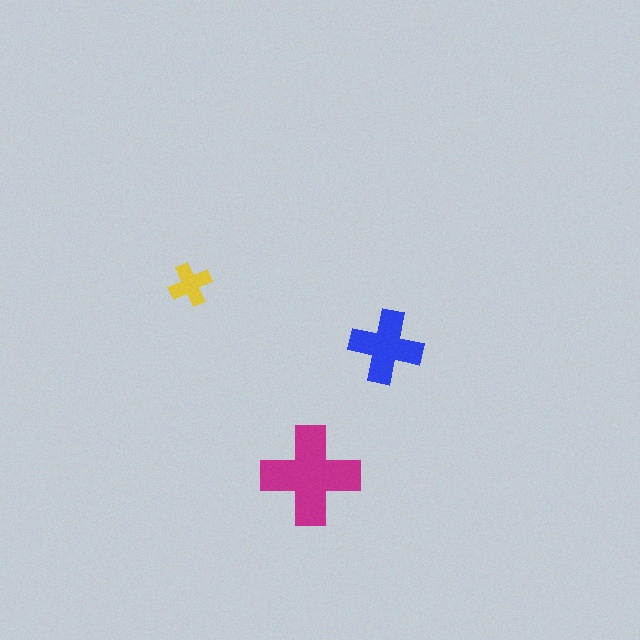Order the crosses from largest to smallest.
the magenta one, the blue one, the yellow one.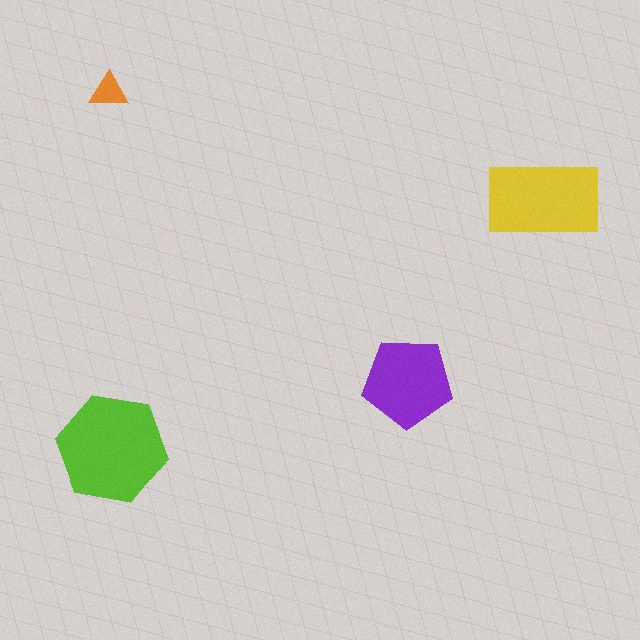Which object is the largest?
The lime hexagon.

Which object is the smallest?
The orange triangle.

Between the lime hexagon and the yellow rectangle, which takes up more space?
The lime hexagon.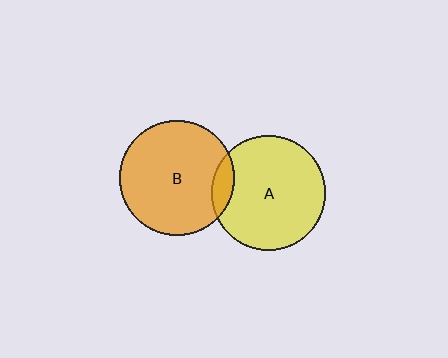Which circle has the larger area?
Circle B (orange).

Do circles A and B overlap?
Yes.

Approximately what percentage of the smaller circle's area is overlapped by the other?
Approximately 10%.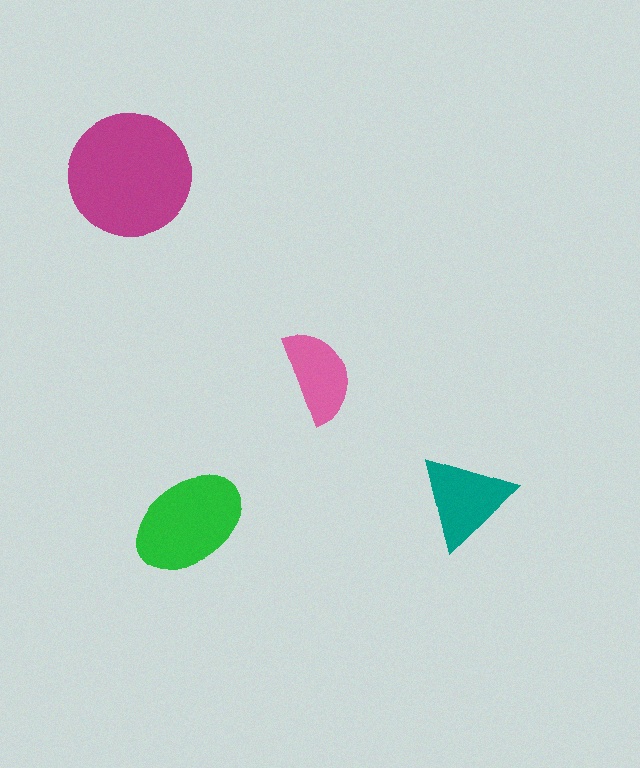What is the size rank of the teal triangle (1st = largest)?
3rd.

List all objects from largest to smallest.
The magenta circle, the green ellipse, the teal triangle, the pink semicircle.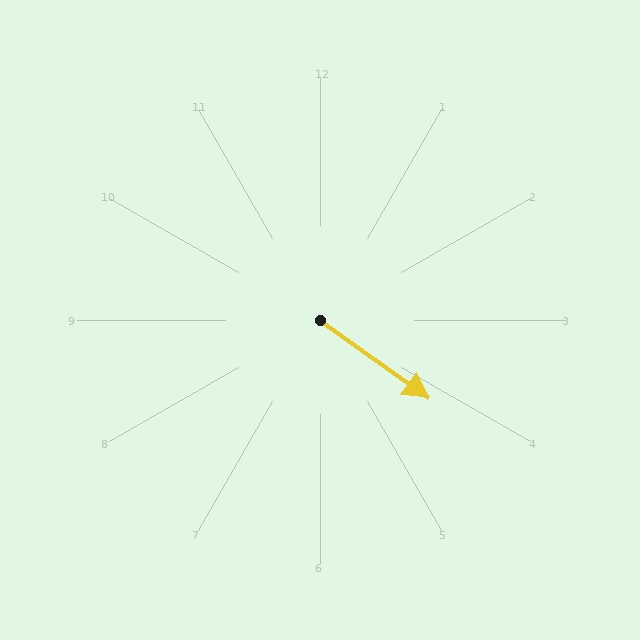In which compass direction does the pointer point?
Southeast.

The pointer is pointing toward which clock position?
Roughly 4 o'clock.